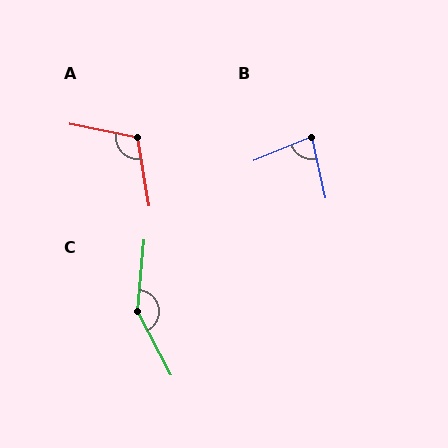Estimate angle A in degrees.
Approximately 111 degrees.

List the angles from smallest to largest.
B (80°), A (111°), C (147°).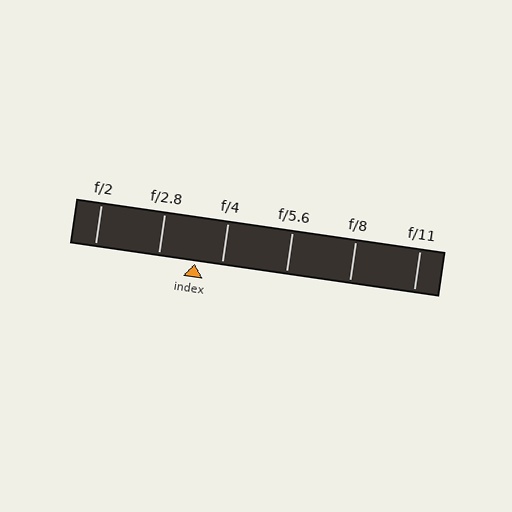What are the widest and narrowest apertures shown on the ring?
The widest aperture shown is f/2 and the narrowest is f/11.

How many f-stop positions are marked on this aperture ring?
There are 6 f-stop positions marked.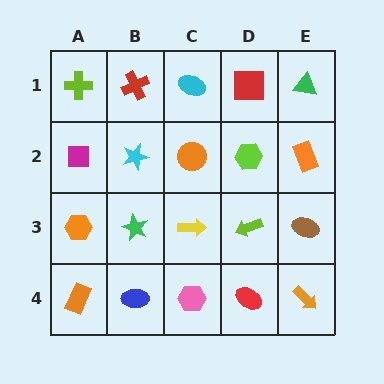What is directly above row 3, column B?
A cyan star.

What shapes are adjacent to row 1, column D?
A lime hexagon (row 2, column D), a cyan ellipse (row 1, column C), a green triangle (row 1, column E).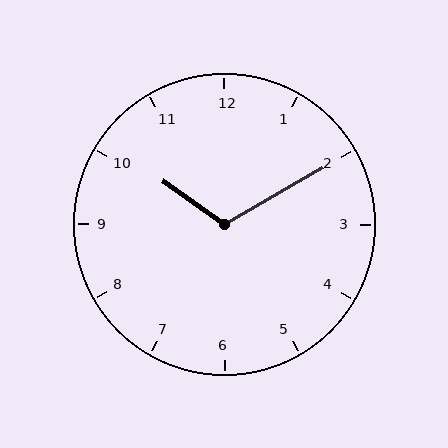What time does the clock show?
10:10.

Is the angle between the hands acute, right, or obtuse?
It is obtuse.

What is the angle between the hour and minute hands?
Approximately 115 degrees.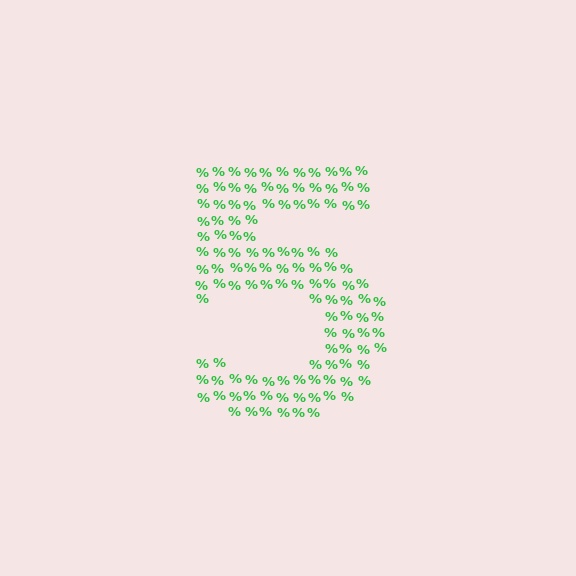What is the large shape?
The large shape is the digit 5.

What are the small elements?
The small elements are percent signs.